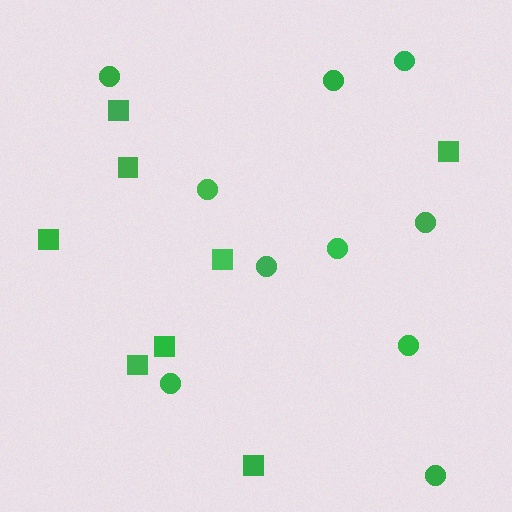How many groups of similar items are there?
There are 2 groups: one group of squares (8) and one group of circles (10).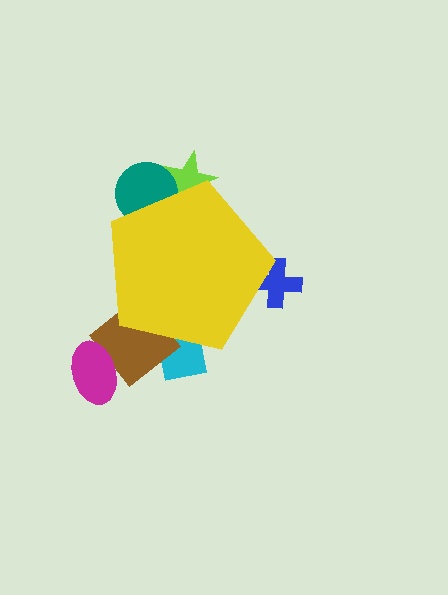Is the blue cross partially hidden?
Yes, the blue cross is partially hidden behind the yellow pentagon.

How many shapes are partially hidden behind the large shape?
5 shapes are partially hidden.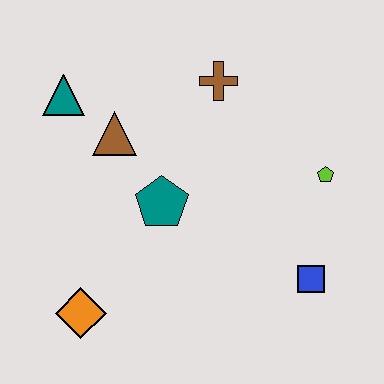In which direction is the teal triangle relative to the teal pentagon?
The teal triangle is above the teal pentagon.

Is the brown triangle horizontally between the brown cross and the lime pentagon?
No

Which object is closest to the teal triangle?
The brown triangle is closest to the teal triangle.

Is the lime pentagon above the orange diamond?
Yes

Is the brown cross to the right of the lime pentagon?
No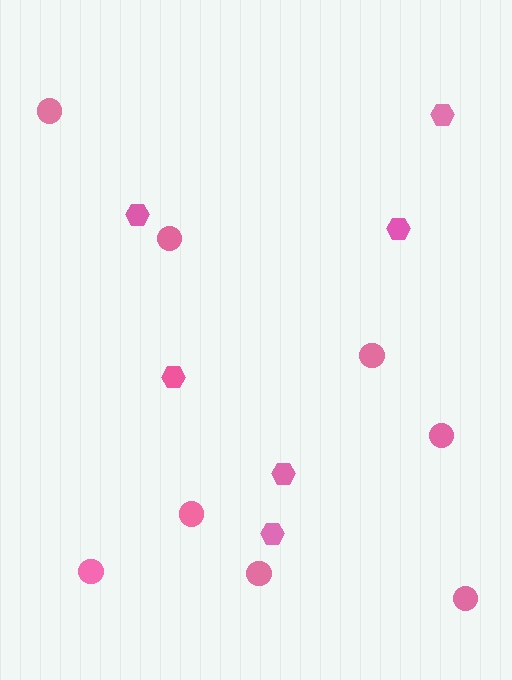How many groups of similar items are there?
There are 2 groups: one group of hexagons (6) and one group of circles (8).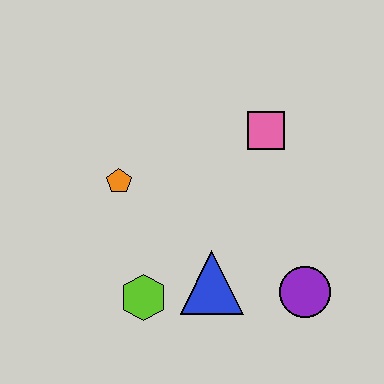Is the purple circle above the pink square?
No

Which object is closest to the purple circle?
The blue triangle is closest to the purple circle.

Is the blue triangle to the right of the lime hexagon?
Yes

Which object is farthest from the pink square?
The lime hexagon is farthest from the pink square.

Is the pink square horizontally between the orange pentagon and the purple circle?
Yes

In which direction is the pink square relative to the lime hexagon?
The pink square is above the lime hexagon.